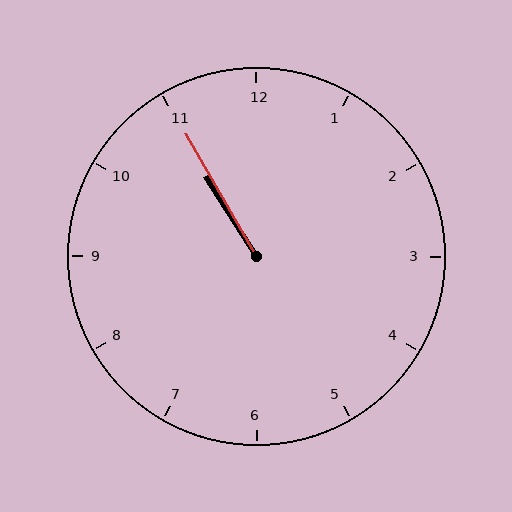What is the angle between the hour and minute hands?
Approximately 2 degrees.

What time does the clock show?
10:55.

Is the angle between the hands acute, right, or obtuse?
It is acute.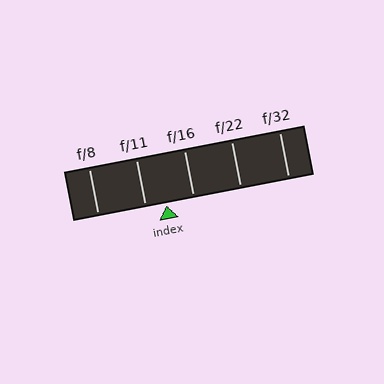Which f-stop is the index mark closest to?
The index mark is closest to f/11.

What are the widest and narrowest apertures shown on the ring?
The widest aperture shown is f/8 and the narrowest is f/32.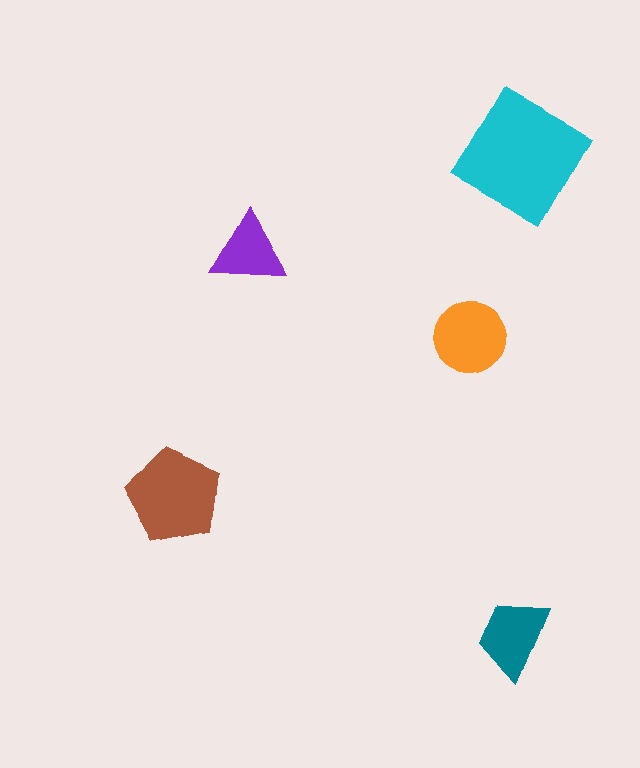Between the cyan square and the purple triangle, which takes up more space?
The cyan square.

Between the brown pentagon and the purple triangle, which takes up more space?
The brown pentagon.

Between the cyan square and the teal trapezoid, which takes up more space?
The cyan square.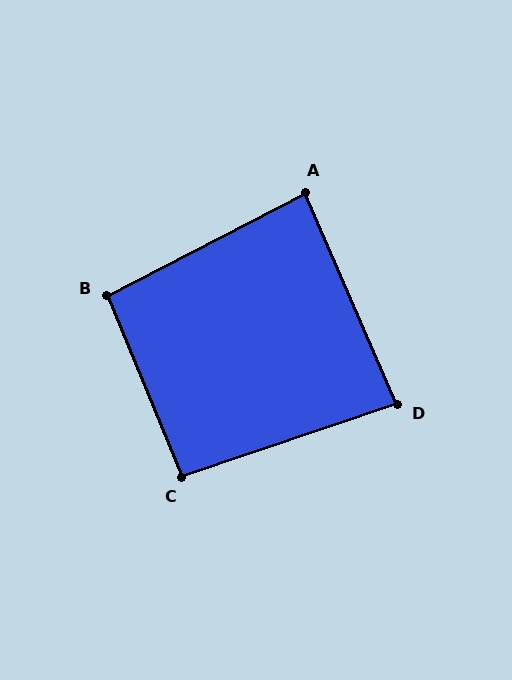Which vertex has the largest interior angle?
B, at approximately 95 degrees.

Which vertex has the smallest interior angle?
D, at approximately 85 degrees.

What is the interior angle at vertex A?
Approximately 86 degrees (approximately right).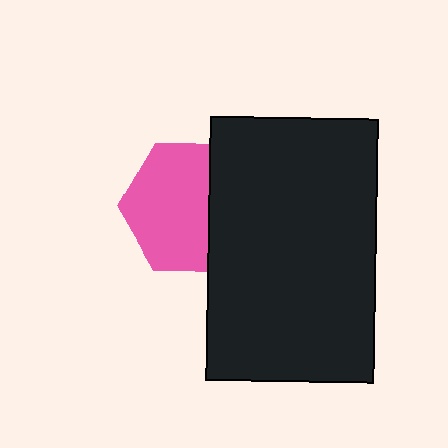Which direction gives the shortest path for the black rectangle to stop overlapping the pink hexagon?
Moving right gives the shortest separation.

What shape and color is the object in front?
The object in front is a black rectangle.